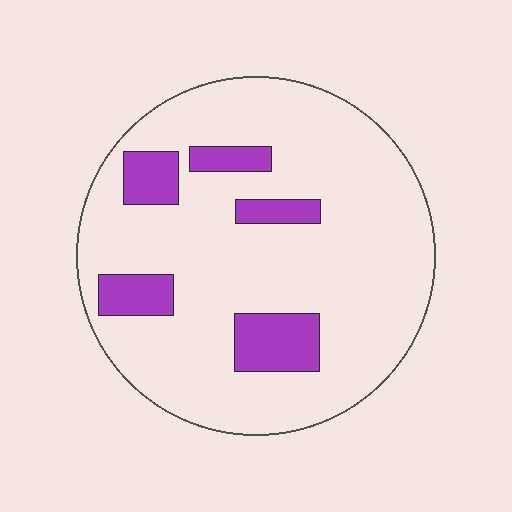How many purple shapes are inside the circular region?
5.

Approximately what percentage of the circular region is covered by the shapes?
Approximately 15%.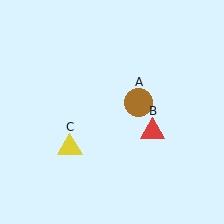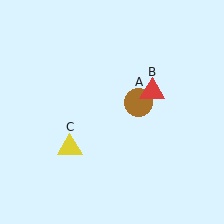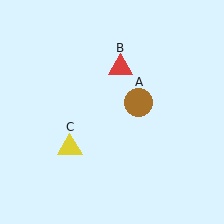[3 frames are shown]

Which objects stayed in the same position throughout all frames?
Brown circle (object A) and yellow triangle (object C) remained stationary.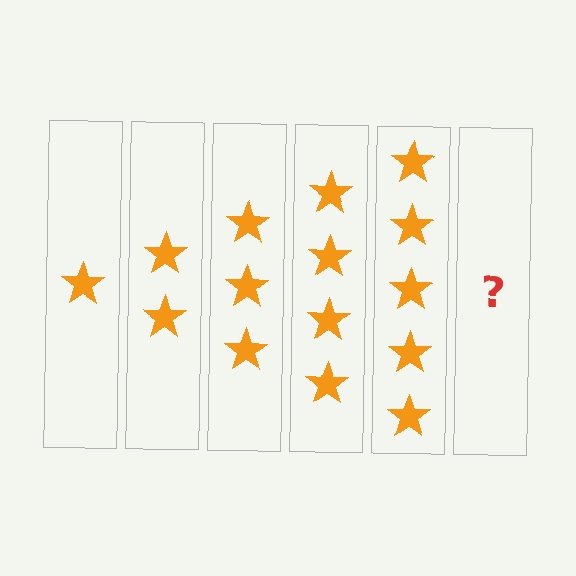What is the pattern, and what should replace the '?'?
The pattern is that each step adds one more star. The '?' should be 6 stars.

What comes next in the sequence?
The next element should be 6 stars.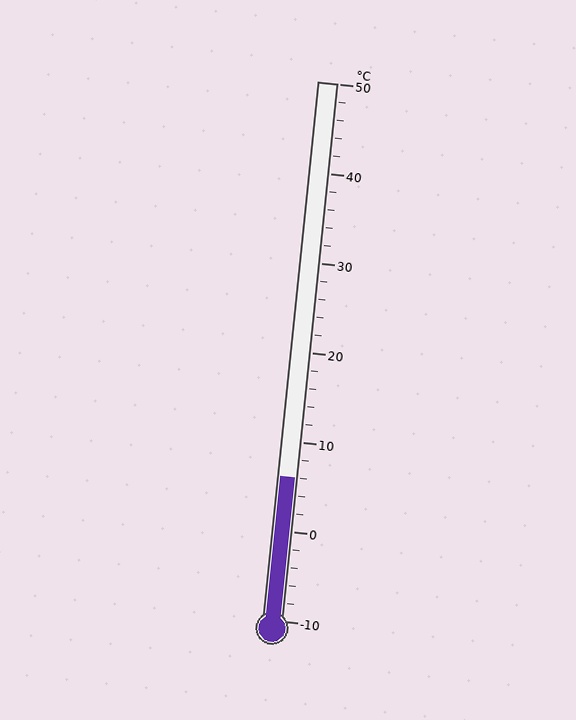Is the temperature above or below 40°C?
The temperature is below 40°C.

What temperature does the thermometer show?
The thermometer shows approximately 6°C.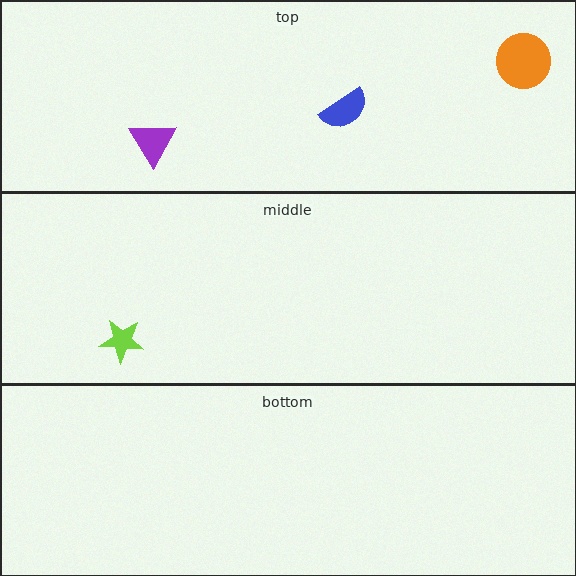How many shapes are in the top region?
3.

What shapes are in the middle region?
The lime star.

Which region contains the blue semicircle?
The top region.